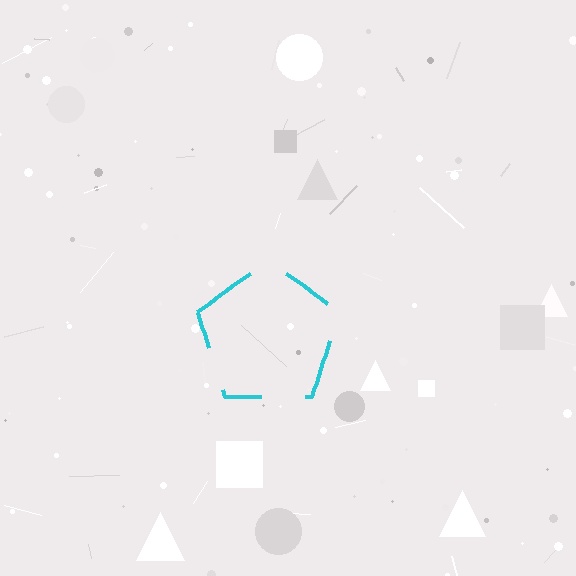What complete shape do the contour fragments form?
The contour fragments form a pentagon.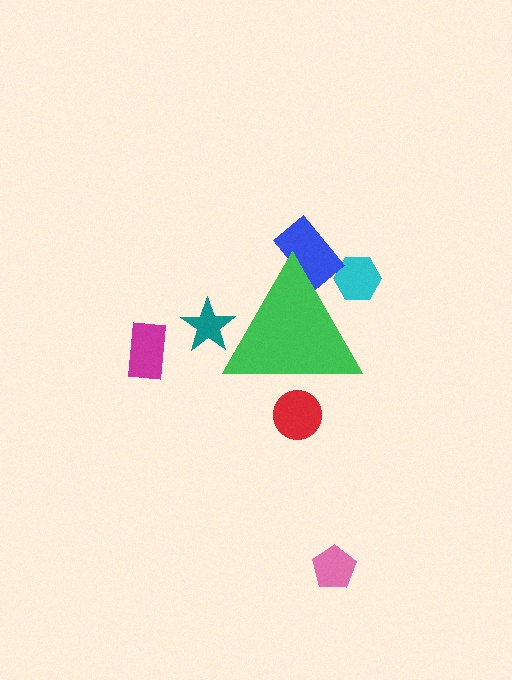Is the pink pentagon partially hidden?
No, the pink pentagon is fully visible.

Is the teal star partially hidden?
Yes, the teal star is partially hidden behind the green triangle.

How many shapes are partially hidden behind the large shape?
4 shapes are partially hidden.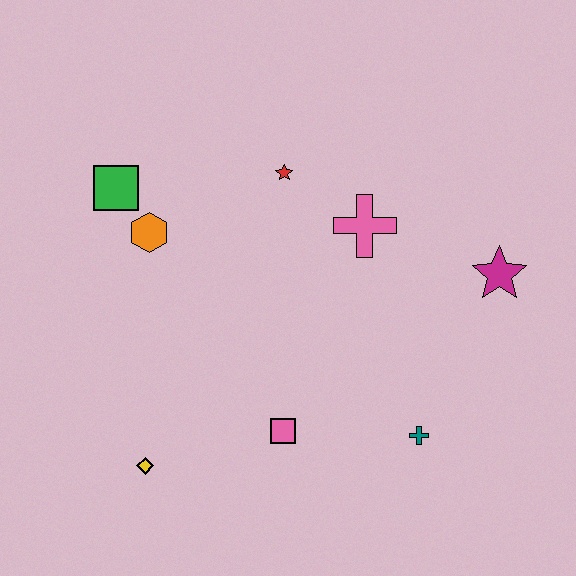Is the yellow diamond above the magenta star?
No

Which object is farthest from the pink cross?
The yellow diamond is farthest from the pink cross.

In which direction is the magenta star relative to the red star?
The magenta star is to the right of the red star.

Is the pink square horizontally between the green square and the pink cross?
Yes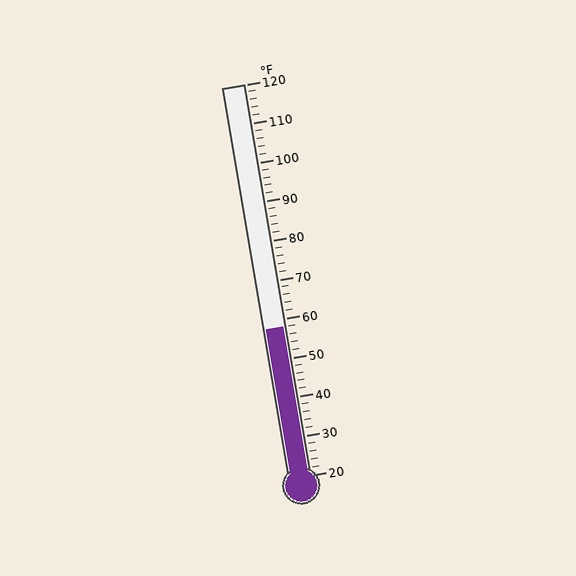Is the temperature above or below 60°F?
The temperature is below 60°F.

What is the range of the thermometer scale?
The thermometer scale ranges from 20°F to 120°F.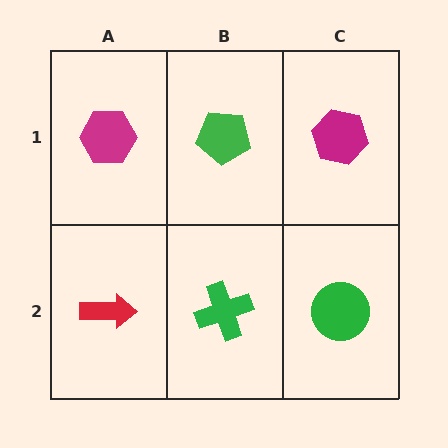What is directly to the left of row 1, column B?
A magenta hexagon.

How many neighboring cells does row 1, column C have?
2.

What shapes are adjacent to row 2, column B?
A green pentagon (row 1, column B), a red arrow (row 2, column A), a green circle (row 2, column C).